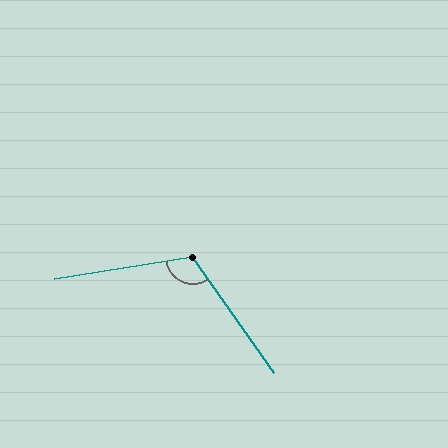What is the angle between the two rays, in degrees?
Approximately 116 degrees.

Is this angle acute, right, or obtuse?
It is obtuse.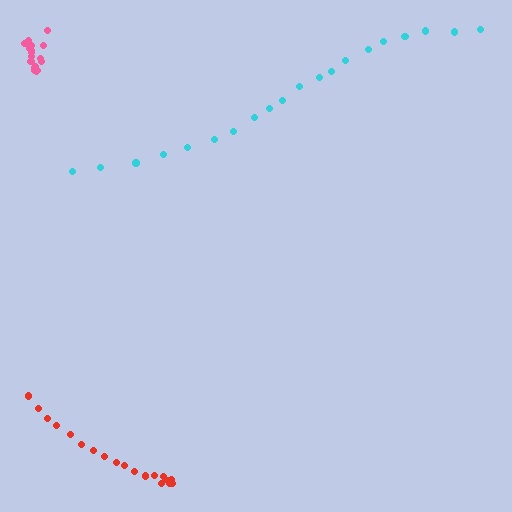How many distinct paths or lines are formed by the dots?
There are 3 distinct paths.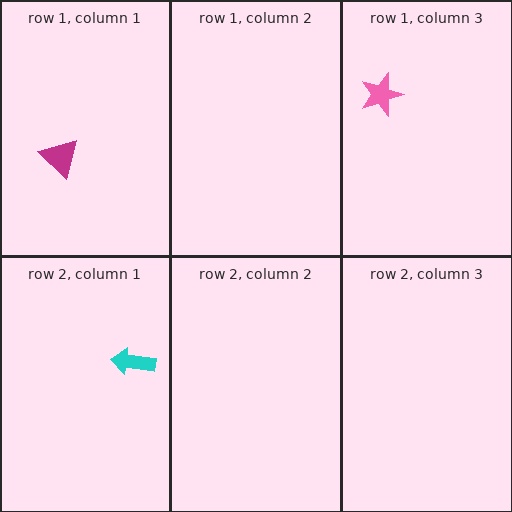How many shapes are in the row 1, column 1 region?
1.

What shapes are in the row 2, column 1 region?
The cyan arrow.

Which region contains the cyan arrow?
The row 2, column 1 region.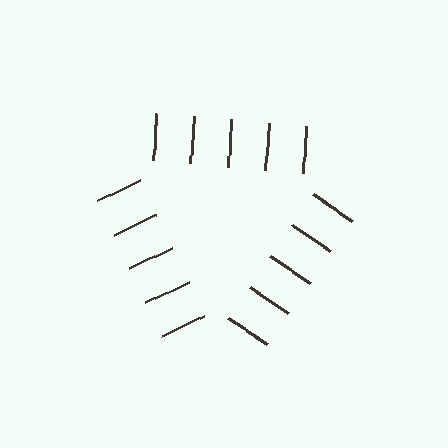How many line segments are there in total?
15 — 5 along each of the 3 edges.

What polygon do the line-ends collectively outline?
An illusory triangle — the line segments terminate on its edges but no continuous stroke is drawn.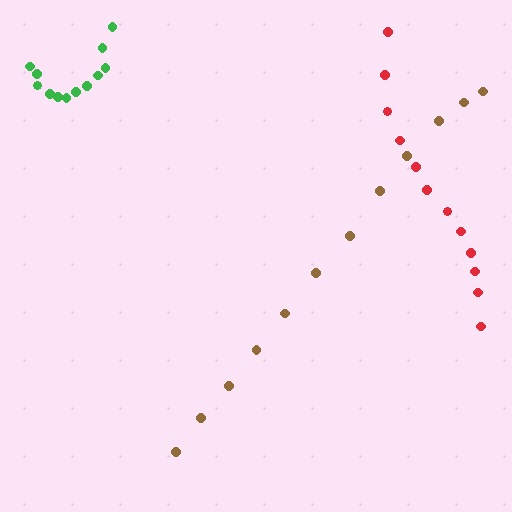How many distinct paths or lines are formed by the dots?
There are 3 distinct paths.